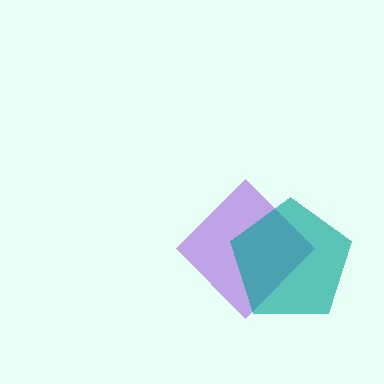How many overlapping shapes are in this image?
There are 2 overlapping shapes in the image.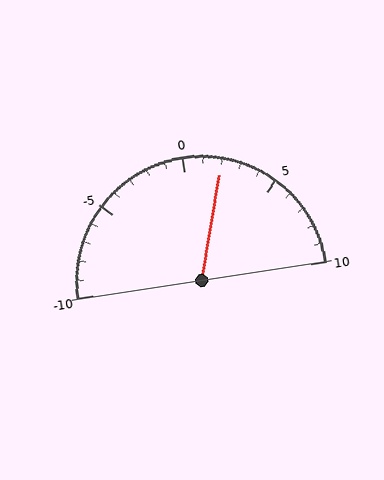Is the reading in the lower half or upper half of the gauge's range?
The reading is in the upper half of the range (-10 to 10).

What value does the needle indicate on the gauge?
The needle indicates approximately 2.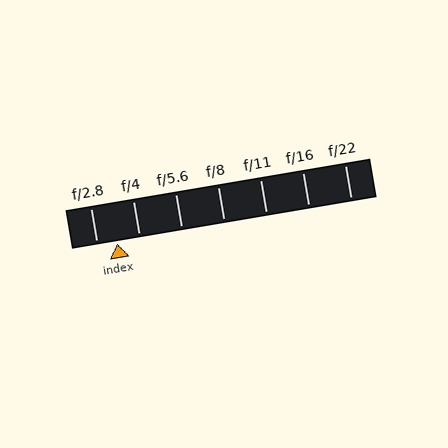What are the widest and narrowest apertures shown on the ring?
The widest aperture shown is f/2.8 and the narrowest is f/22.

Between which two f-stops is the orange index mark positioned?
The index mark is between f/2.8 and f/4.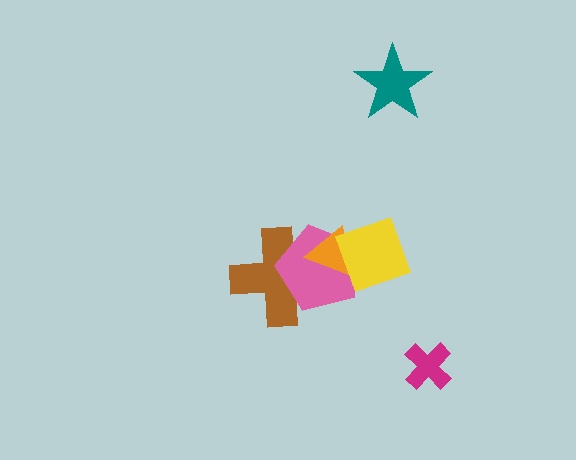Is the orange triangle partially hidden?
Yes, it is partially covered by another shape.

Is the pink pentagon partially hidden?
Yes, it is partially covered by another shape.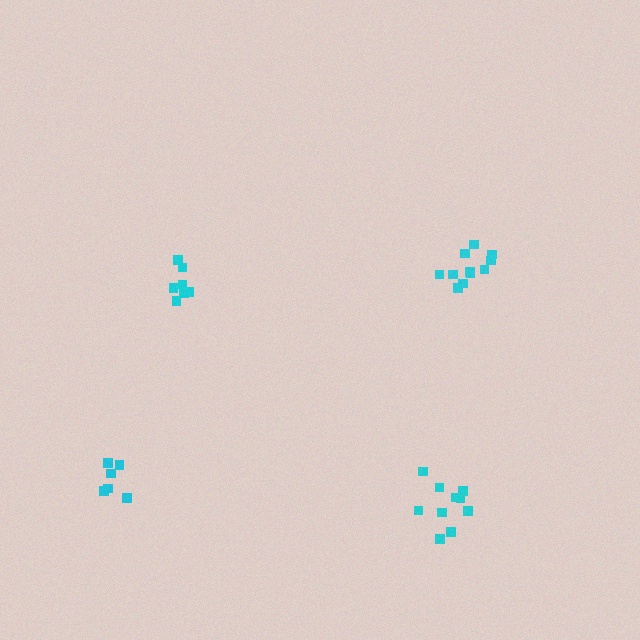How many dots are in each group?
Group 1: 10 dots, Group 2: 7 dots, Group 3: 11 dots, Group 4: 6 dots (34 total).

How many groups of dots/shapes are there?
There are 4 groups.